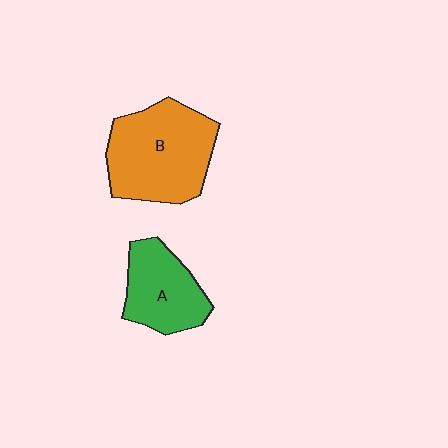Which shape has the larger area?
Shape B (orange).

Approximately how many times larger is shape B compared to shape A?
Approximately 1.5 times.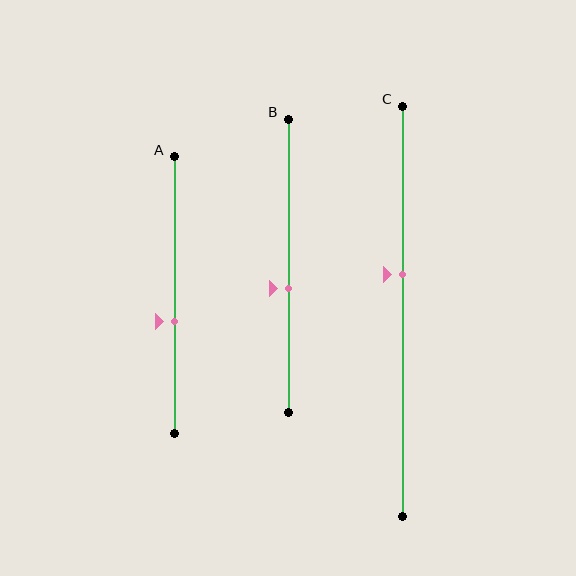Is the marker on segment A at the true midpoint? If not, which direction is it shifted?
No, the marker on segment A is shifted downward by about 10% of the segment length.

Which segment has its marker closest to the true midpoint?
Segment B has its marker closest to the true midpoint.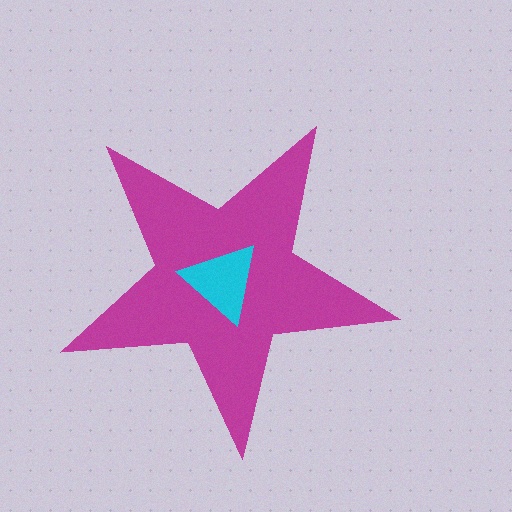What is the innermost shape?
The cyan triangle.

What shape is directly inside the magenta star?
The cyan triangle.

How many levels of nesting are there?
2.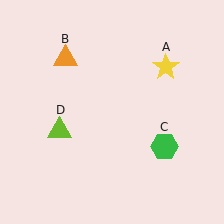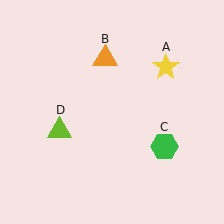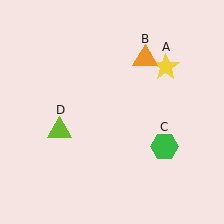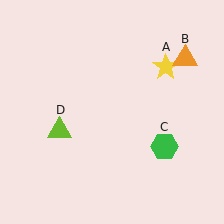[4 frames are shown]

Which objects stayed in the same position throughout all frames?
Yellow star (object A) and green hexagon (object C) and lime triangle (object D) remained stationary.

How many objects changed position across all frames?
1 object changed position: orange triangle (object B).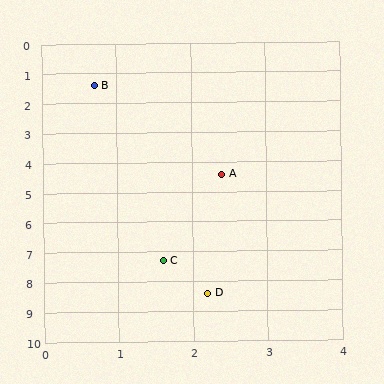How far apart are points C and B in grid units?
Points C and B are about 6.0 grid units apart.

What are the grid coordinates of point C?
Point C is at approximately (1.6, 7.3).